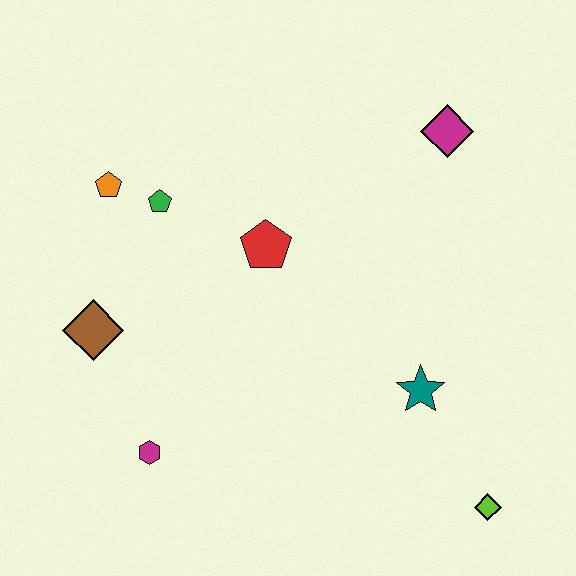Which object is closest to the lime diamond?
The teal star is closest to the lime diamond.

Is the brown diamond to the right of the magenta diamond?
No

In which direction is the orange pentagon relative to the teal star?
The orange pentagon is to the left of the teal star.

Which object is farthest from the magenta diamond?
The magenta hexagon is farthest from the magenta diamond.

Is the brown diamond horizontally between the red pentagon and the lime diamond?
No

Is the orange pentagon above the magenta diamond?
No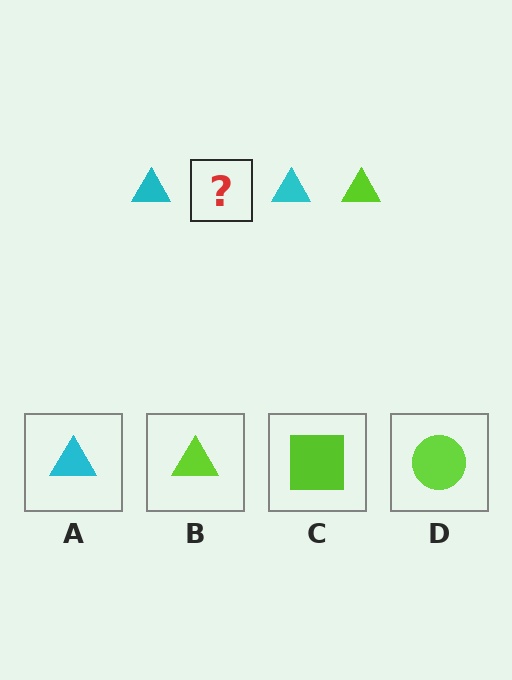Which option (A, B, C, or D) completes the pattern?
B.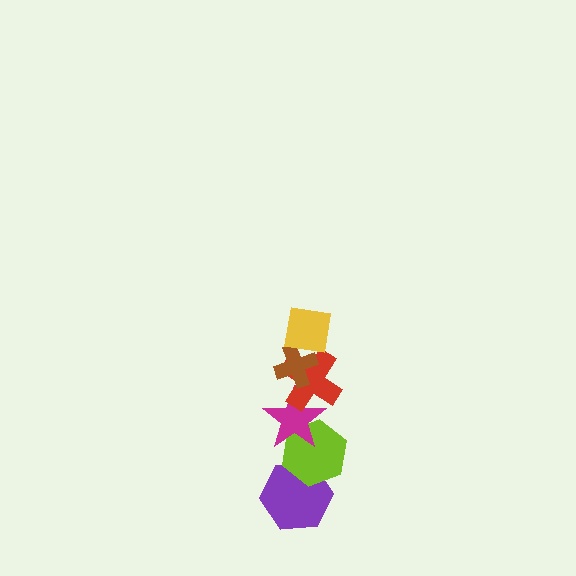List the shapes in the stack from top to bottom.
From top to bottom: the yellow square, the brown cross, the red cross, the magenta star, the lime hexagon, the purple hexagon.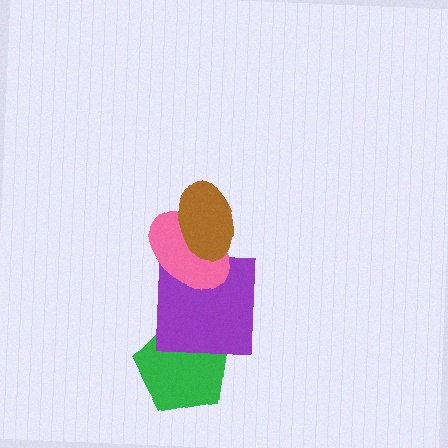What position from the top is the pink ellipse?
The pink ellipse is 2nd from the top.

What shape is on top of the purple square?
The pink ellipse is on top of the purple square.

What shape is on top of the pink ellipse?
The brown ellipse is on top of the pink ellipse.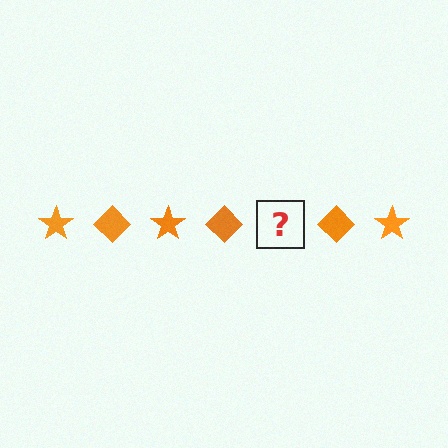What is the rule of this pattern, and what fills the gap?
The rule is that the pattern cycles through star, diamond shapes in orange. The gap should be filled with an orange star.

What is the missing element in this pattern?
The missing element is an orange star.